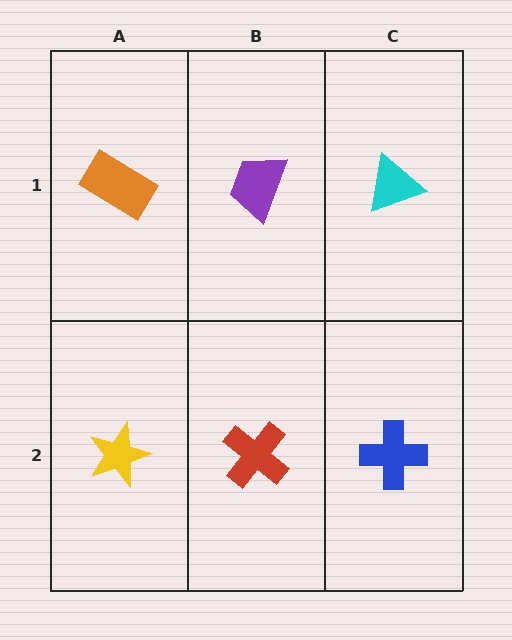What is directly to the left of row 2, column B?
A yellow star.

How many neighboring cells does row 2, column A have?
2.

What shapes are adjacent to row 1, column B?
A red cross (row 2, column B), an orange rectangle (row 1, column A), a cyan triangle (row 1, column C).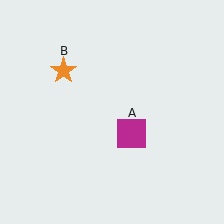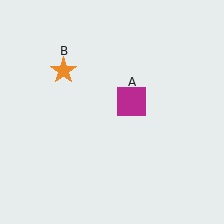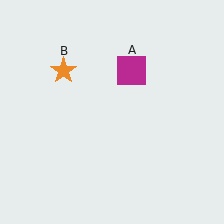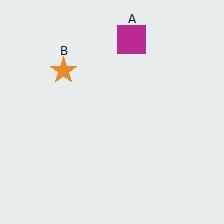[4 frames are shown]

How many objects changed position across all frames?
1 object changed position: magenta square (object A).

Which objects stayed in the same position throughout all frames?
Orange star (object B) remained stationary.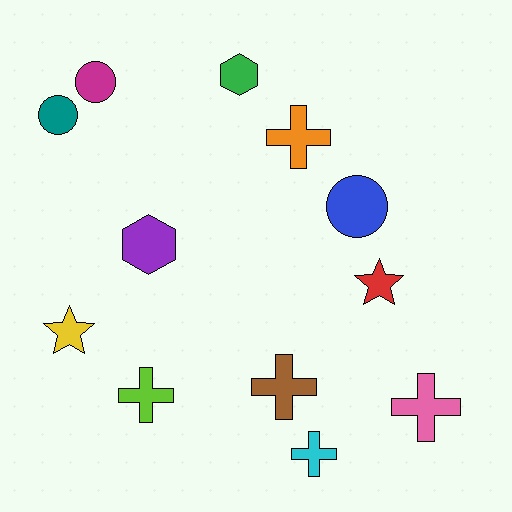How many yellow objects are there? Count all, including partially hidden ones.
There is 1 yellow object.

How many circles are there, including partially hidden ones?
There are 3 circles.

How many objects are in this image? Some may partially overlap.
There are 12 objects.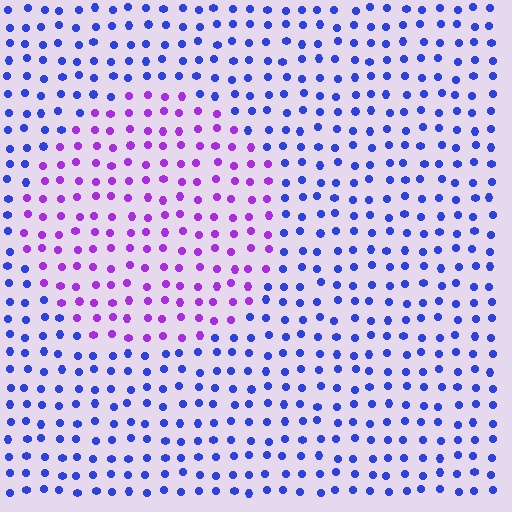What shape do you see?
I see a circle.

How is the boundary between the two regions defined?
The boundary is defined purely by a slight shift in hue (about 49 degrees). Spacing, size, and orientation are identical on both sides.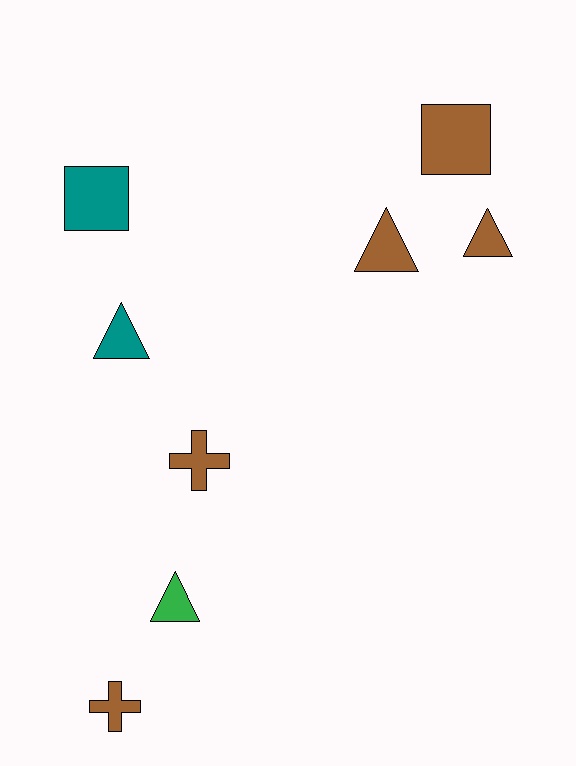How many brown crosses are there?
There are 2 brown crosses.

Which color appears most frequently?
Brown, with 5 objects.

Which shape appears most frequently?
Triangle, with 4 objects.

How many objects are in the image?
There are 8 objects.